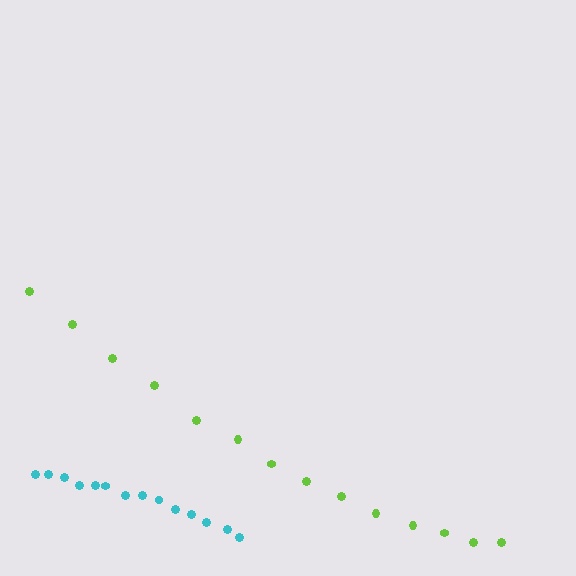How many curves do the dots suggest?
There are 2 distinct paths.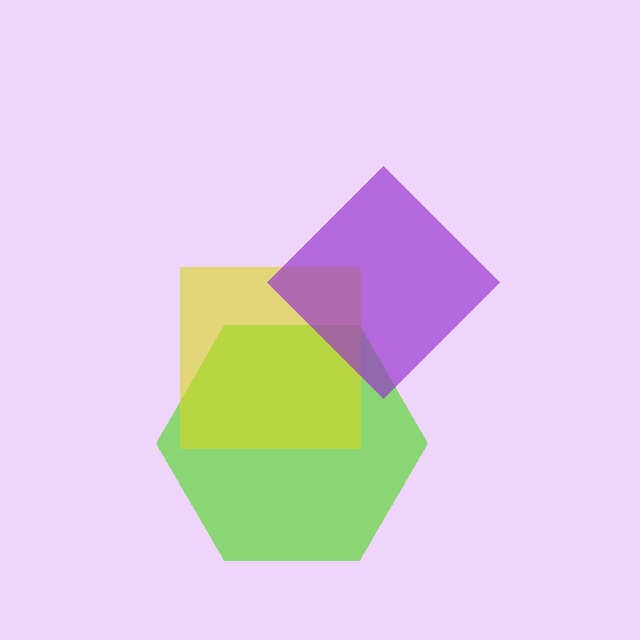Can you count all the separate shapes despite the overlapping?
Yes, there are 3 separate shapes.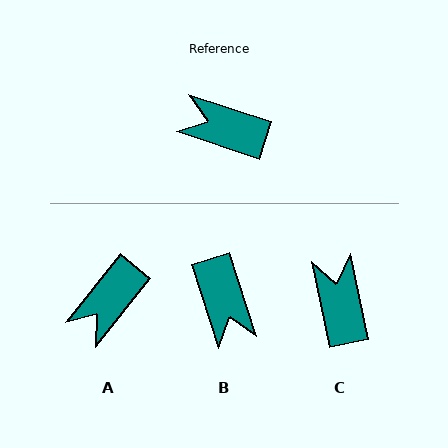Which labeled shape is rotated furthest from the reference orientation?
B, about 126 degrees away.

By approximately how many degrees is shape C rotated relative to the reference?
Approximately 60 degrees clockwise.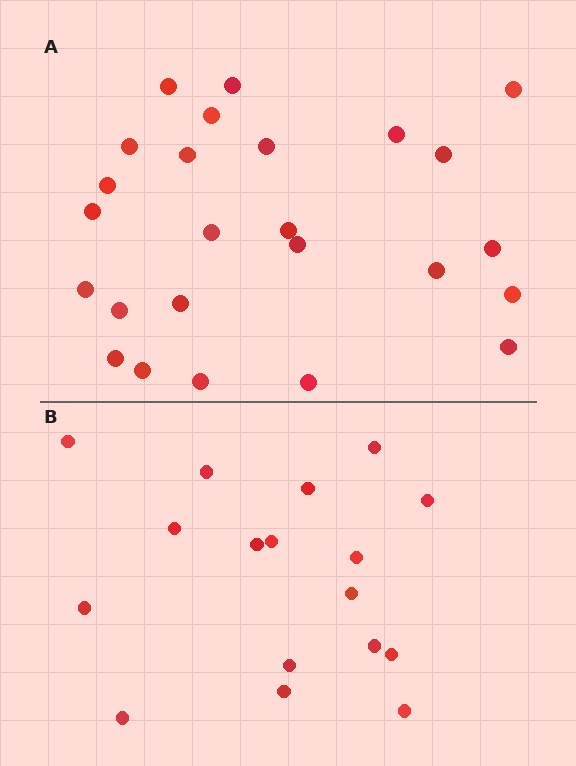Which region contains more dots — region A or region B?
Region A (the top region) has more dots.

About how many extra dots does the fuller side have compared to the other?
Region A has roughly 8 or so more dots than region B.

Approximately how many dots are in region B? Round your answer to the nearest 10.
About 20 dots. (The exact count is 17, which rounds to 20.)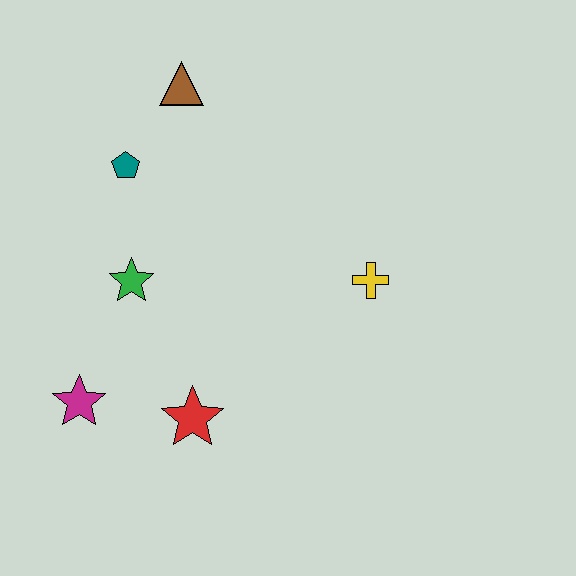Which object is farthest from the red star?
The brown triangle is farthest from the red star.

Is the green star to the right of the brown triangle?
No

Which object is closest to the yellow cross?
The red star is closest to the yellow cross.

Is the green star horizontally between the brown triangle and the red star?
No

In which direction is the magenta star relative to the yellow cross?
The magenta star is to the left of the yellow cross.